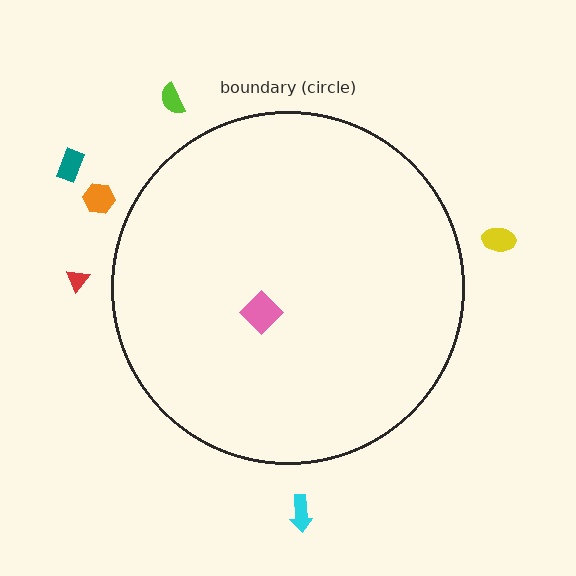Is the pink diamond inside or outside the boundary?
Inside.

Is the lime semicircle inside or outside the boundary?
Outside.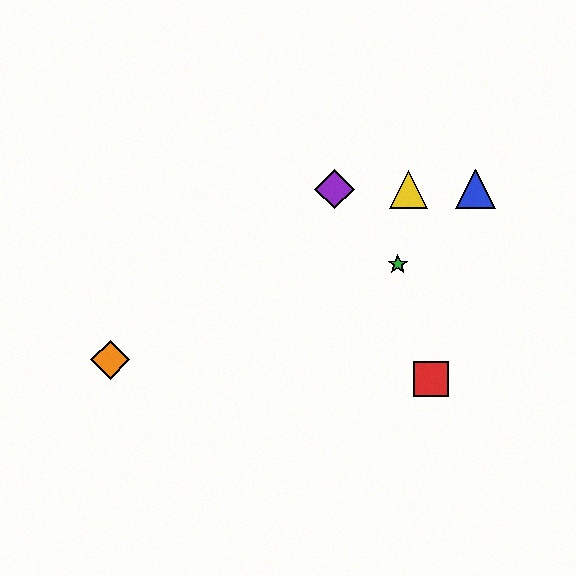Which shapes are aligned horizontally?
The blue triangle, the yellow triangle, the purple diamond are aligned horizontally.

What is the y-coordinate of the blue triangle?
The blue triangle is at y≈189.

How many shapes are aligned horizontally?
3 shapes (the blue triangle, the yellow triangle, the purple diamond) are aligned horizontally.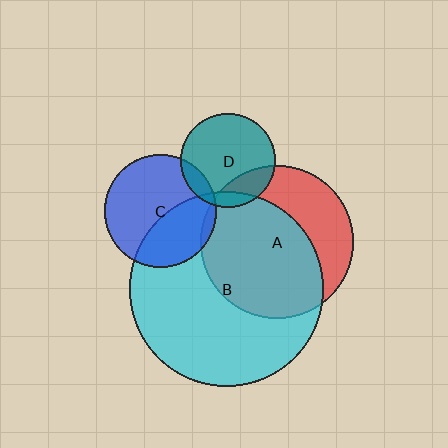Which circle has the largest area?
Circle B (cyan).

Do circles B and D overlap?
Yes.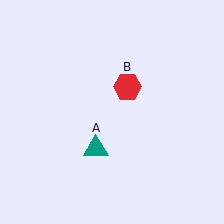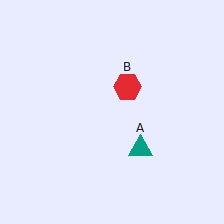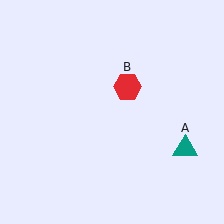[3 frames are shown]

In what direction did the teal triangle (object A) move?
The teal triangle (object A) moved right.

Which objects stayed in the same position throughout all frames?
Red hexagon (object B) remained stationary.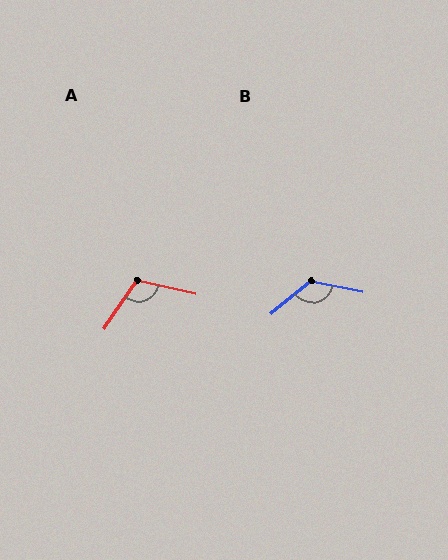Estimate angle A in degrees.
Approximately 111 degrees.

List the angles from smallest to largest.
A (111°), B (129°).